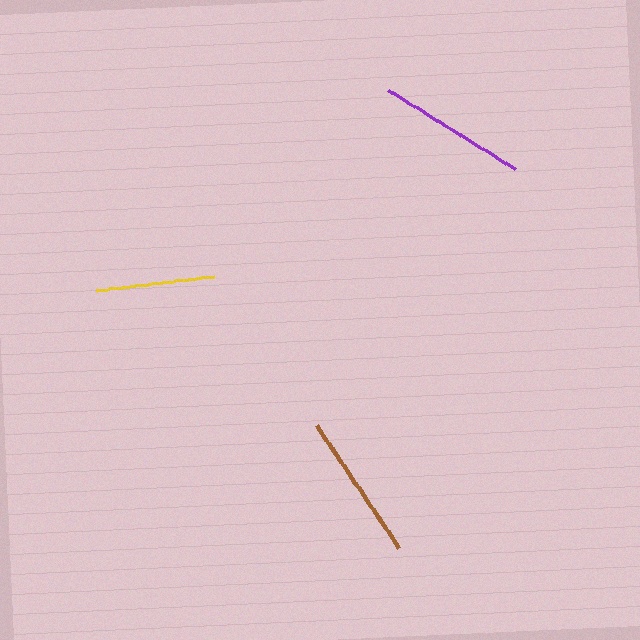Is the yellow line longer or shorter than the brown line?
The brown line is longer than the yellow line.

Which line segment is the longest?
The purple line is the longest at approximately 151 pixels.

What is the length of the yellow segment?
The yellow segment is approximately 119 pixels long.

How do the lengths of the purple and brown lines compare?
The purple and brown lines are approximately the same length.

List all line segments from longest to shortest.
From longest to shortest: purple, brown, yellow.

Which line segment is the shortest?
The yellow line is the shortest at approximately 119 pixels.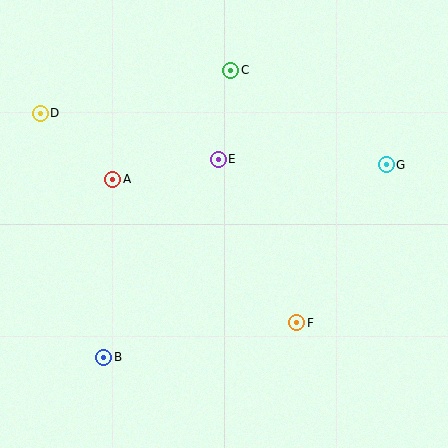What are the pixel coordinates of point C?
Point C is at (231, 70).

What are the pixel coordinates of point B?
Point B is at (104, 357).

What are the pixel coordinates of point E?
Point E is at (218, 159).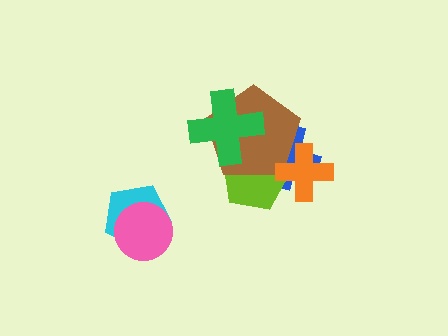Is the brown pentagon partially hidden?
Yes, it is partially covered by another shape.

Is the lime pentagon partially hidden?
Yes, it is partially covered by another shape.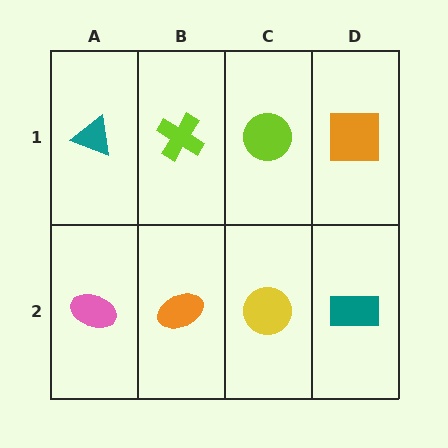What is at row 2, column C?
A yellow circle.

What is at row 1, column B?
A lime cross.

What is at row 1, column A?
A teal triangle.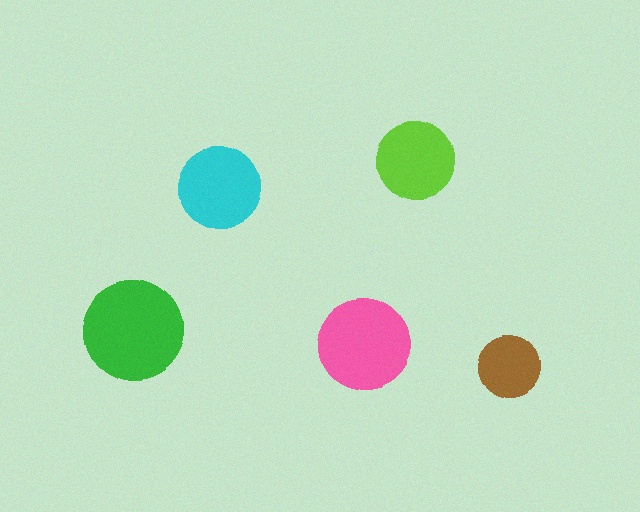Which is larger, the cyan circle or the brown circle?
The cyan one.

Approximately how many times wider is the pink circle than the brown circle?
About 1.5 times wider.